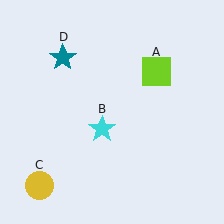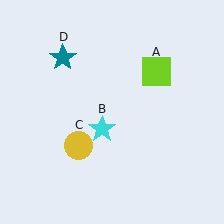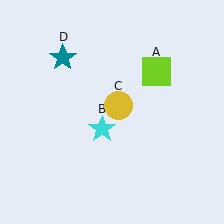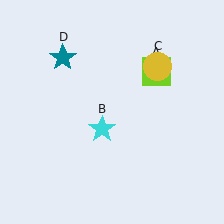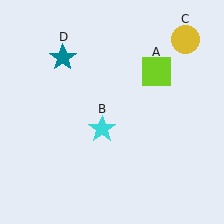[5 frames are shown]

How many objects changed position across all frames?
1 object changed position: yellow circle (object C).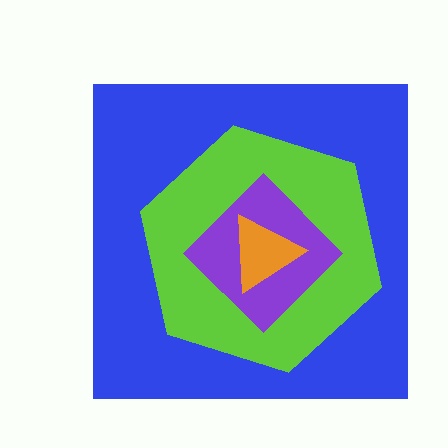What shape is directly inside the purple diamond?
The orange triangle.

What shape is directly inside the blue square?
The lime hexagon.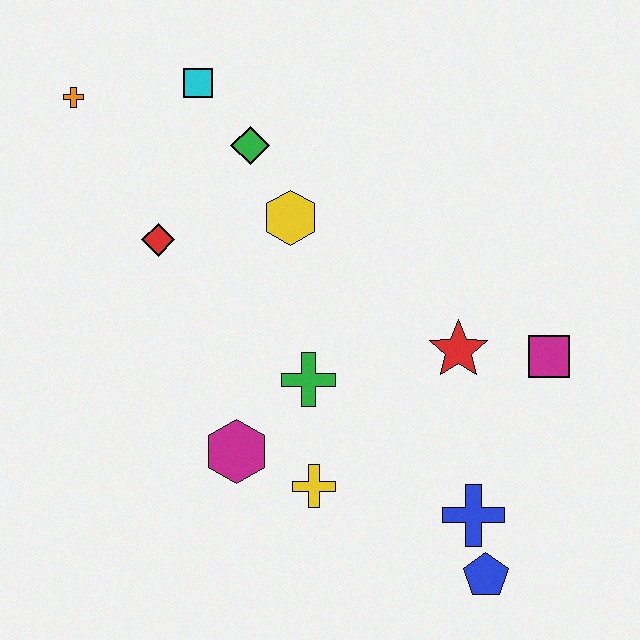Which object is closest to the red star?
The magenta square is closest to the red star.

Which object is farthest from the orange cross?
The blue pentagon is farthest from the orange cross.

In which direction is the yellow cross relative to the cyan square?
The yellow cross is below the cyan square.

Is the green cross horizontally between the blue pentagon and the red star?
No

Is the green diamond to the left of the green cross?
Yes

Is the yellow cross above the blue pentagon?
Yes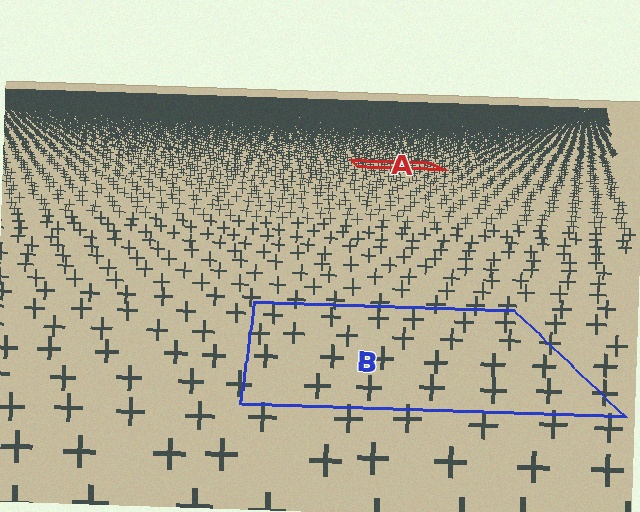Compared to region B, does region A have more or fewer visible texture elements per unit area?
Region A has more texture elements per unit area — they are packed more densely because it is farther away.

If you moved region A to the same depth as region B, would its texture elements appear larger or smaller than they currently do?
They would appear larger. At a closer depth, the same texture elements are projected at a bigger on-screen size.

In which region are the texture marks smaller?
The texture marks are smaller in region A, because it is farther away.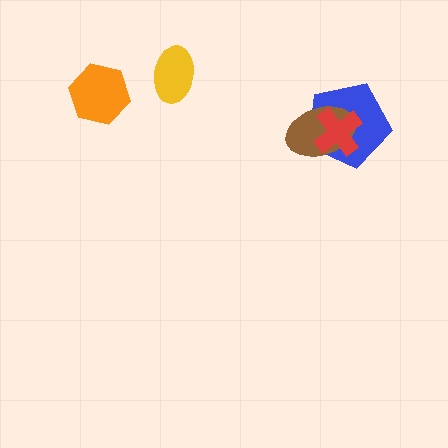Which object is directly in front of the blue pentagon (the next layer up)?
The brown ellipse is directly in front of the blue pentagon.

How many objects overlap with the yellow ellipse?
0 objects overlap with the yellow ellipse.